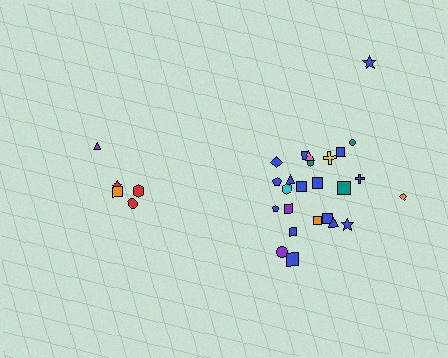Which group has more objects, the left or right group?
The right group.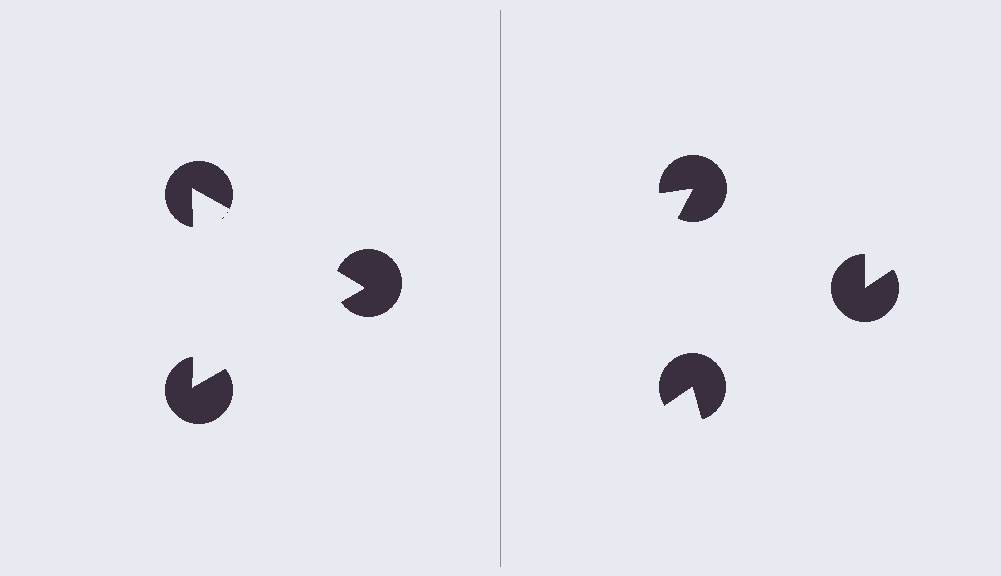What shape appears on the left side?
An illusory triangle.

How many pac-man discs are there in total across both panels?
6 — 3 on each side.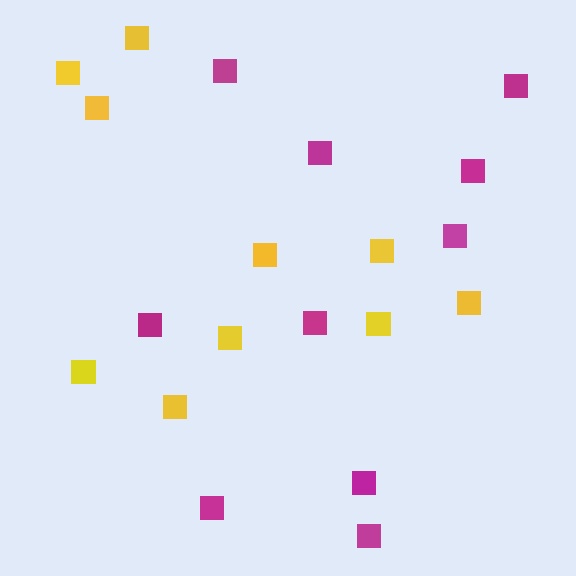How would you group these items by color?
There are 2 groups: one group of yellow squares (10) and one group of magenta squares (10).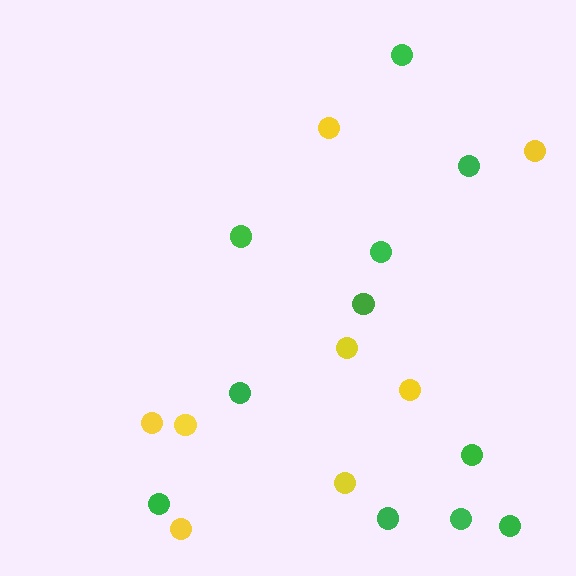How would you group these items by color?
There are 2 groups: one group of yellow circles (8) and one group of green circles (11).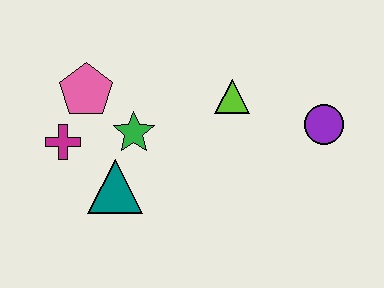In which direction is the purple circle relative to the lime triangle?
The purple circle is to the right of the lime triangle.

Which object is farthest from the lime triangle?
The magenta cross is farthest from the lime triangle.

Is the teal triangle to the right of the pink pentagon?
Yes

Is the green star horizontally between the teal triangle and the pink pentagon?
No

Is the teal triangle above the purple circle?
No